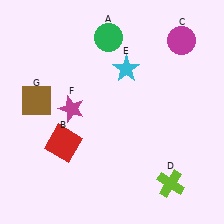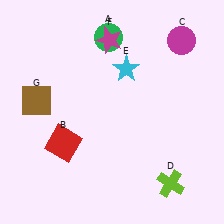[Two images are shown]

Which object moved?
The magenta star (F) moved up.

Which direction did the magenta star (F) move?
The magenta star (F) moved up.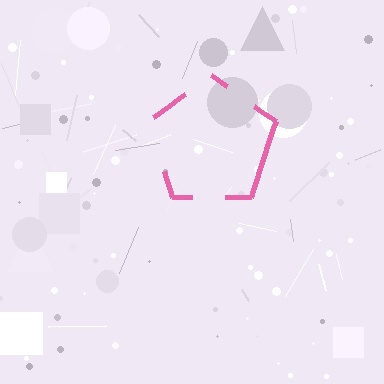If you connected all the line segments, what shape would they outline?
They would outline a pentagon.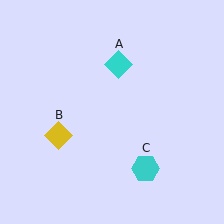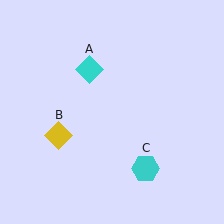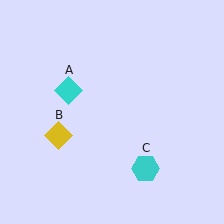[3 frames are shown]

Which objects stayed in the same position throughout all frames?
Yellow diamond (object B) and cyan hexagon (object C) remained stationary.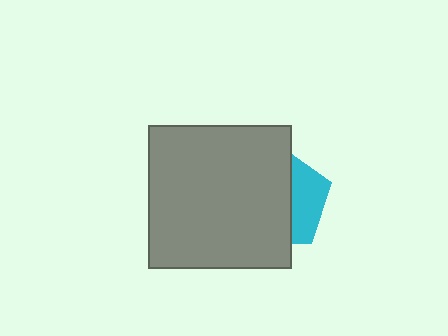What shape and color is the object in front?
The object in front is a gray square.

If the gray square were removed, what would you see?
You would see the complete cyan pentagon.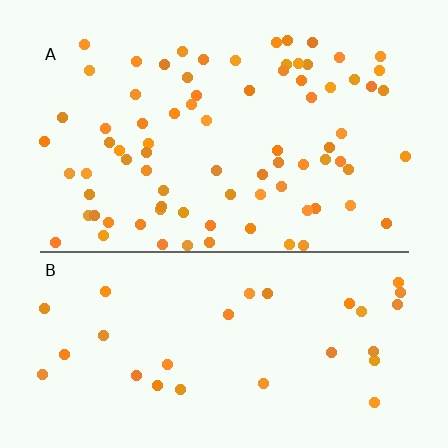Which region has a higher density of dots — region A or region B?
A (the top).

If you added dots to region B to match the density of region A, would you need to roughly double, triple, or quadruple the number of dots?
Approximately triple.